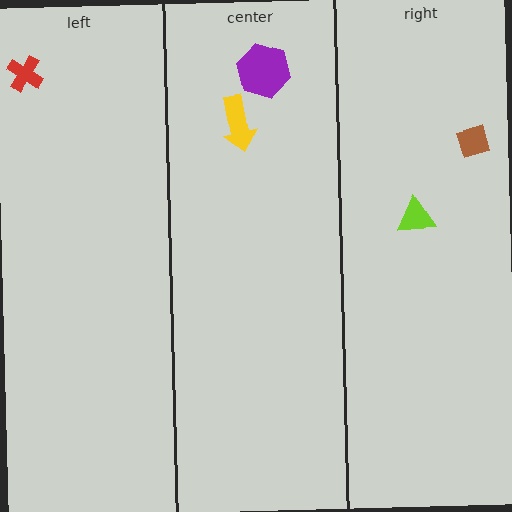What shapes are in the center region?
The purple hexagon, the yellow arrow.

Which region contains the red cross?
The left region.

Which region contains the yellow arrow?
The center region.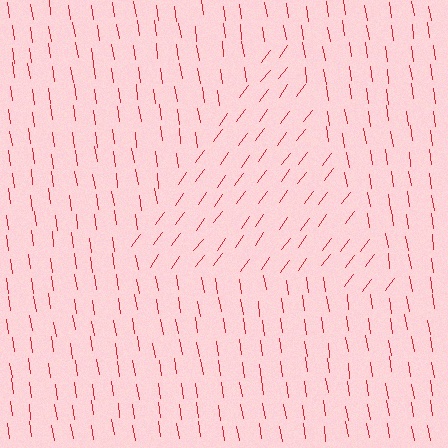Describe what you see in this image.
The image is filled with small red line segments. A triangle region in the image has lines oriented differently from the surrounding lines, creating a visible texture boundary.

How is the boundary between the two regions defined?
The boundary is defined purely by a change in line orientation (approximately 45 degrees difference). All lines are the same color and thickness.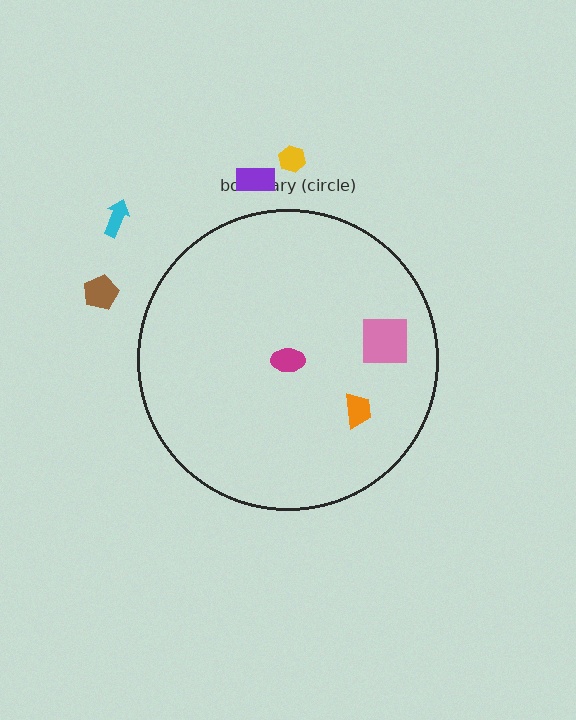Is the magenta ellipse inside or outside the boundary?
Inside.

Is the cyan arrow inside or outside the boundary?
Outside.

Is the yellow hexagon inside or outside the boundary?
Outside.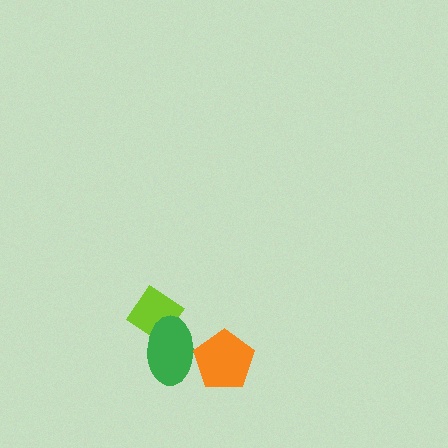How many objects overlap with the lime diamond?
1 object overlaps with the lime diamond.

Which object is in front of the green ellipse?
The orange pentagon is in front of the green ellipse.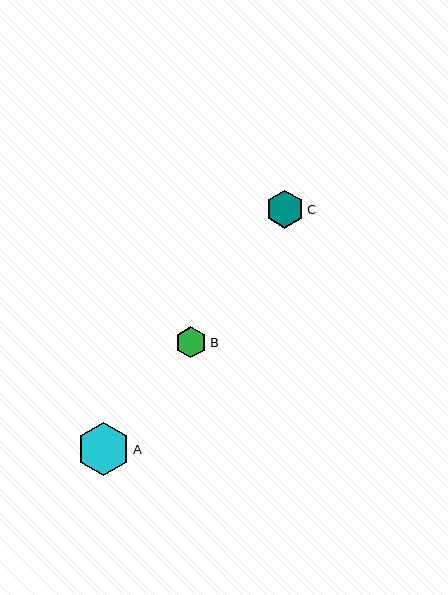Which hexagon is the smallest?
Hexagon B is the smallest with a size of approximately 32 pixels.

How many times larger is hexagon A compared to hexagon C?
Hexagon A is approximately 1.4 times the size of hexagon C.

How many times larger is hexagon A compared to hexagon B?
Hexagon A is approximately 1.7 times the size of hexagon B.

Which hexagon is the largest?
Hexagon A is the largest with a size of approximately 53 pixels.